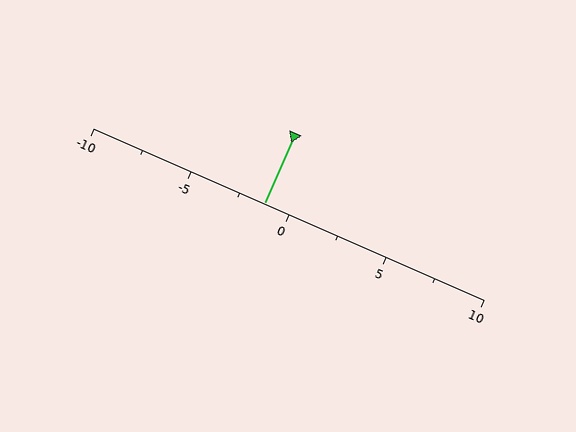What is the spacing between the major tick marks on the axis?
The major ticks are spaced 5 apart.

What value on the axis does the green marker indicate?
The marker indicates approximately -1.2.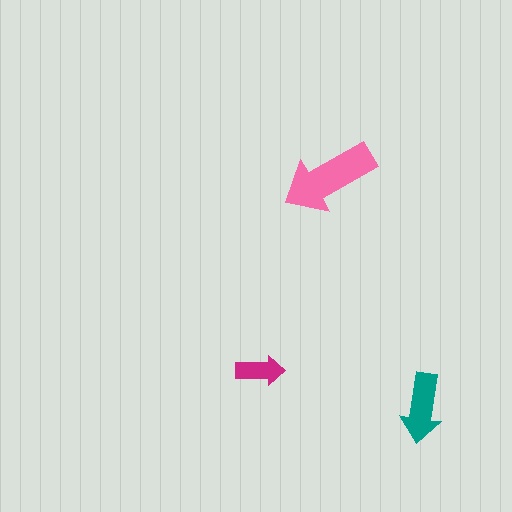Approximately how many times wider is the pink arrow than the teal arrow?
About 1.5 times wider.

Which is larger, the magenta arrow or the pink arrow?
The pink one.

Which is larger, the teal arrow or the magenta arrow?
The teal one.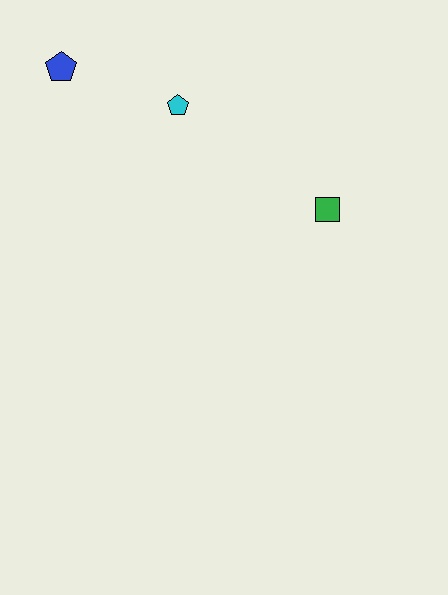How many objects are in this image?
There are 3 objects.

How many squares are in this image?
There is 1 square.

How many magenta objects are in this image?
There are no magenta objects.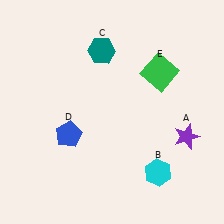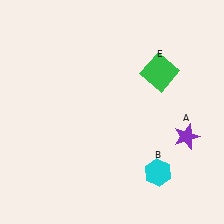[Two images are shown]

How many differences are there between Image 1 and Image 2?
There are 2 differences between the two images.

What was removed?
The blue pentagon (D), the teal hexagon (C) were removed in Image 2.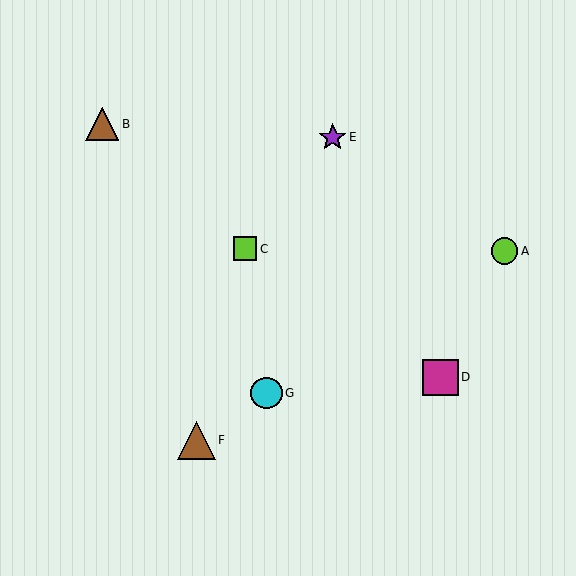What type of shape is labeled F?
Shape F is a brown triangle.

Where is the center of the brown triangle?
The center of the brown triangle is at (102, 124).